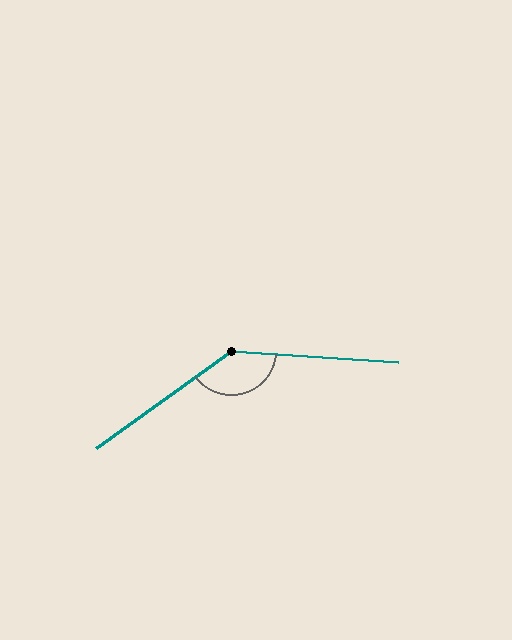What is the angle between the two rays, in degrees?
Approximately 140 degrees.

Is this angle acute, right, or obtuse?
It is obtuse.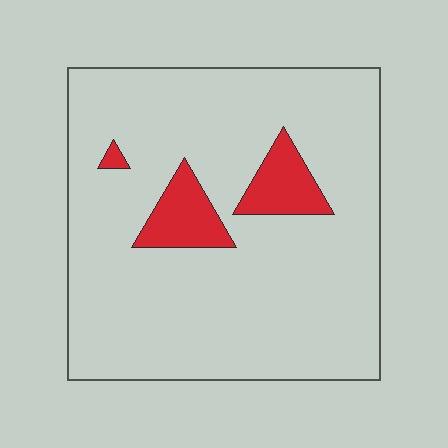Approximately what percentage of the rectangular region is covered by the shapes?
Approximately 10%.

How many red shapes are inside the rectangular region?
3.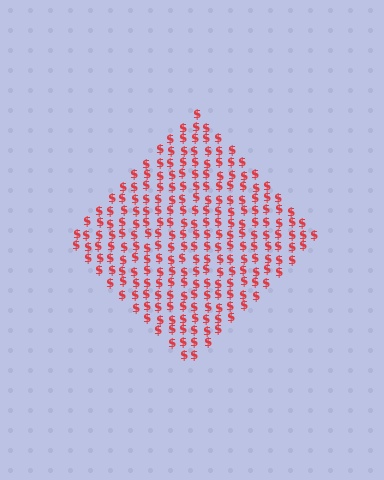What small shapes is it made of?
It is made of small dollar signs.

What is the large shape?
The large shape is a diamond.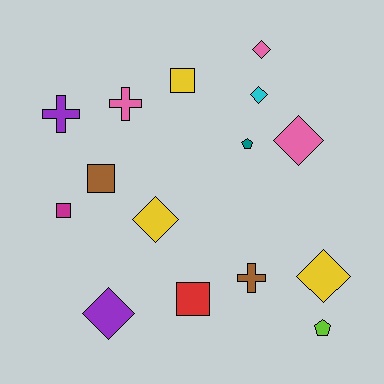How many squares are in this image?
There are 4 squares.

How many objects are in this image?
There are 15 objects.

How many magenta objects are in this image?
There is 1 magenta object.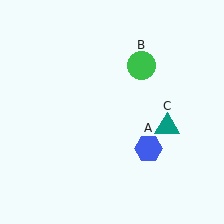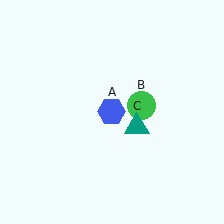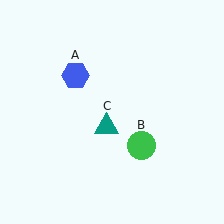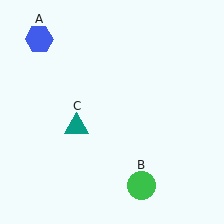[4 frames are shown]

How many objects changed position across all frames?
3 objects changed position: blue hexagon (object A), green circle (object B), teal triangle (object C).